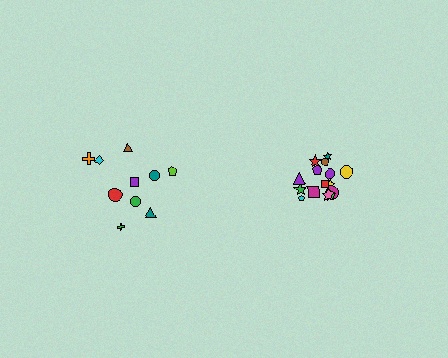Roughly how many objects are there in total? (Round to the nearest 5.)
Roughly 25 objects in total.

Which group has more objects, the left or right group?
The right group.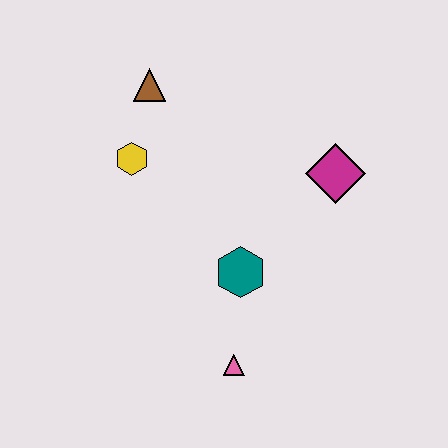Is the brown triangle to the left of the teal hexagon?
Yes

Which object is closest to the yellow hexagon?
The brown triangle is closest to the yellow hexagon.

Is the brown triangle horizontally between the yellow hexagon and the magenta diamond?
Yes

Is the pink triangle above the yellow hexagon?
No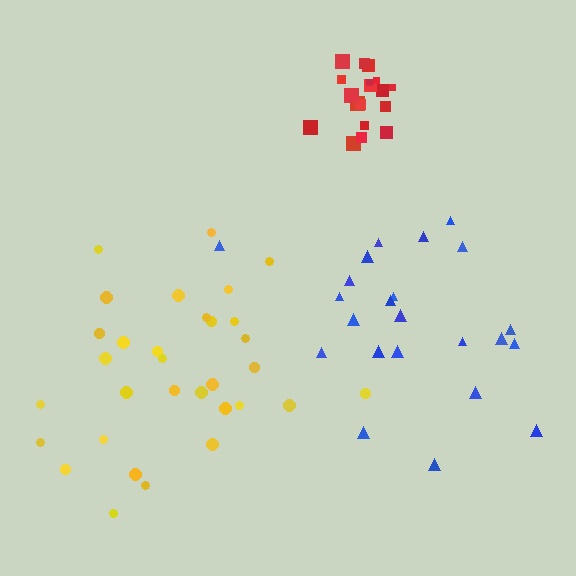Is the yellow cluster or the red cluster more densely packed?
Red.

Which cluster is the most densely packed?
Red.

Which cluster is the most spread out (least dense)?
Blue.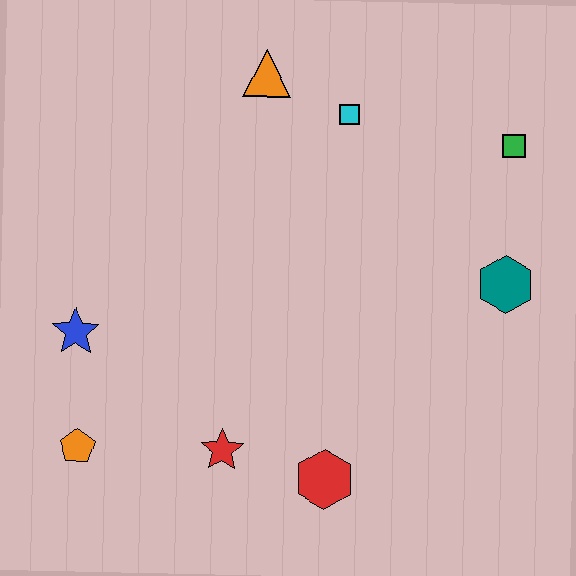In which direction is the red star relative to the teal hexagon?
The red star is to the left of the teal hexagon.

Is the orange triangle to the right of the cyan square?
No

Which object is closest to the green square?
The teal hexagon is closest to the green square.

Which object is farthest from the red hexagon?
The orange triangle is farthest from the red hexagon.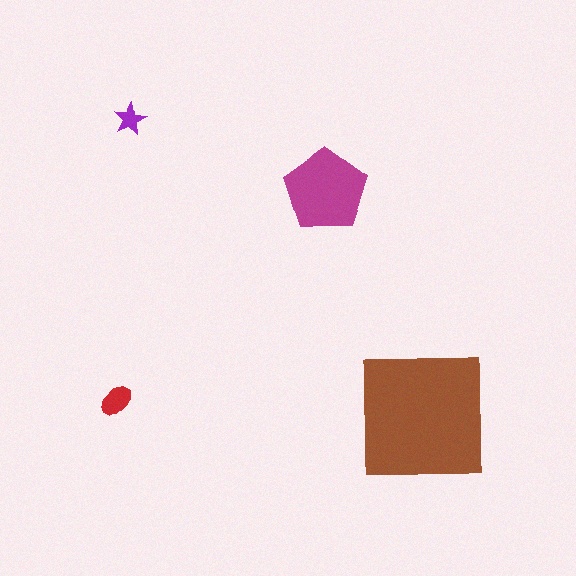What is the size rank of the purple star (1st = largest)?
4th.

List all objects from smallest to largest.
The purple star, the red ellipse, the magenta pentagon, the brown square.